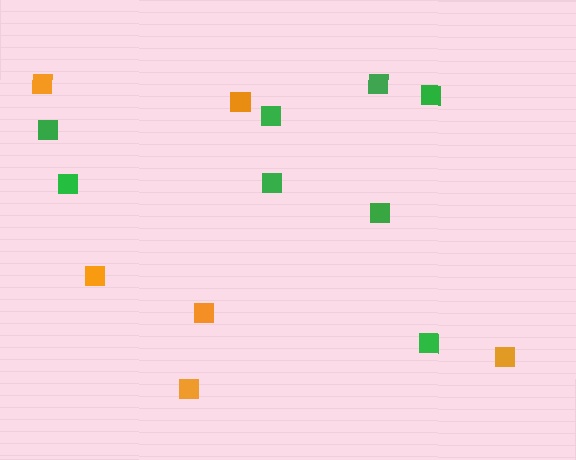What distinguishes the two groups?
There are 2 groups: one group of orange squares (6) and one group of green squares (8).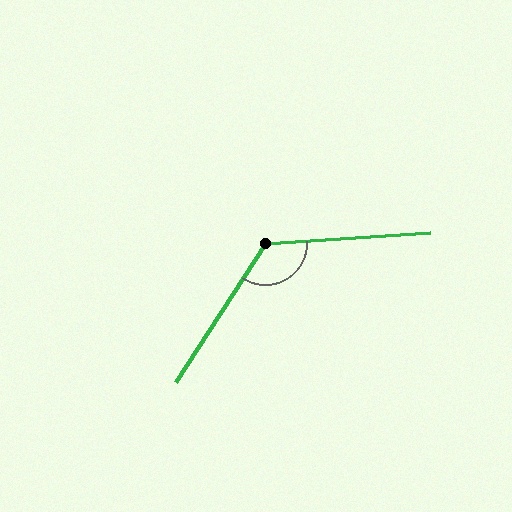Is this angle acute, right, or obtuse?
It is obtuse.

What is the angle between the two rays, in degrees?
Approximately 127 degrees.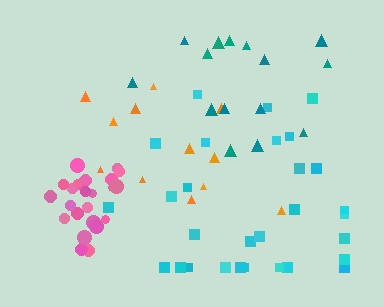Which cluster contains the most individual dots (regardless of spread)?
Cyan (29).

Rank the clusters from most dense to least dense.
pink, orange, teal, cyan.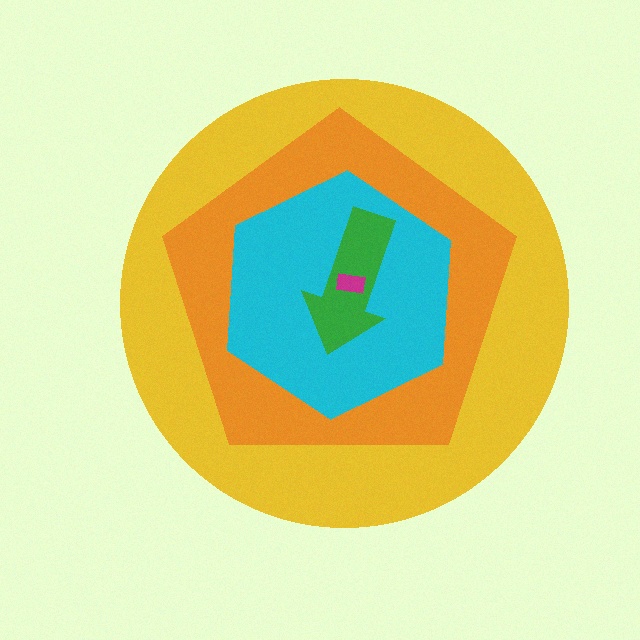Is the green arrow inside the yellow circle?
Yes.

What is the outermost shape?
The yellow circle.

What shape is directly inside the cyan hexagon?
The green arrow.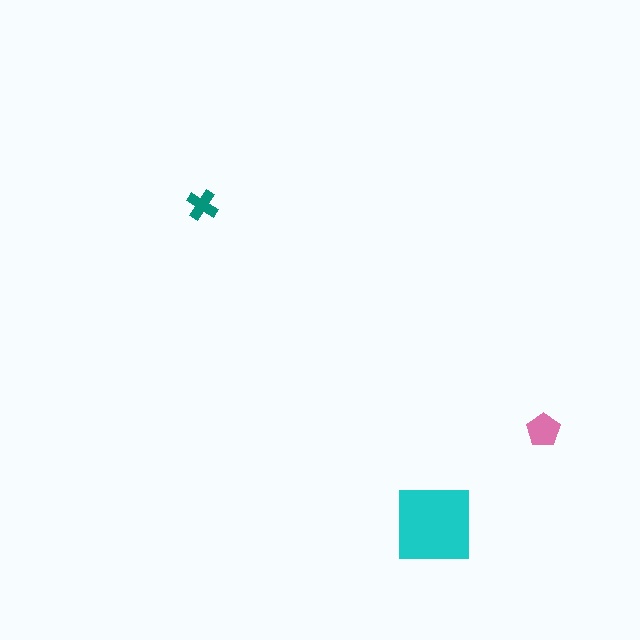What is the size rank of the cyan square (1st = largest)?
1st.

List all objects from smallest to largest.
The teal cross, the pink pentagon, the cyan square.